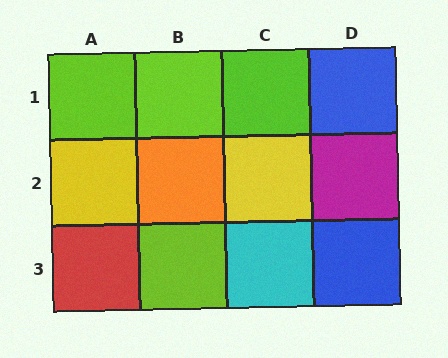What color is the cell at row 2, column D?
Magenta.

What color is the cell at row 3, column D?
Blue.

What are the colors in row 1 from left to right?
Lime, lime, lime, blue.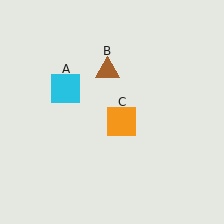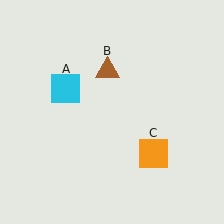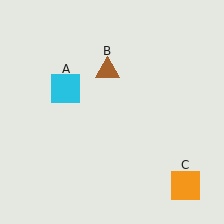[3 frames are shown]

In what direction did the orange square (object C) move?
The orange square (object C) moved down and to the right.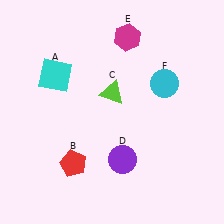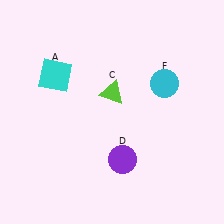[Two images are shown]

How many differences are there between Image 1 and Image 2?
There are 2 differences between the two images.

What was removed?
The magenta hexagon (E), the red pentagon (B) were removed in Image 2.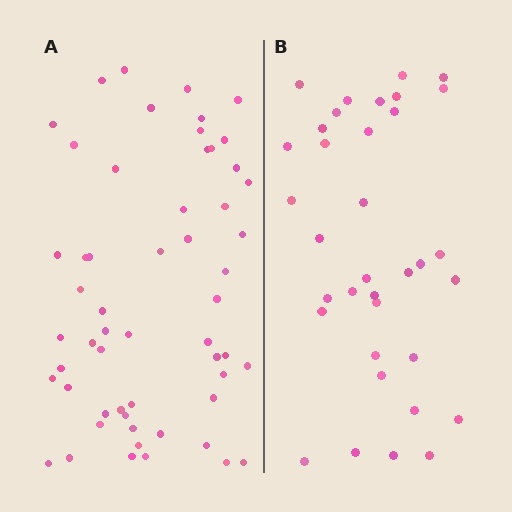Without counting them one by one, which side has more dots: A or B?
Region A (the left region) has more dots.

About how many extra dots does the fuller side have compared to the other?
Region A has approximately 20 more dots than region B.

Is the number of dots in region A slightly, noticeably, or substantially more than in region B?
Region A has substantially more. The ratio is roughly 1.6 to 1.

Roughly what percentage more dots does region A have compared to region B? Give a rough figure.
About 60% more.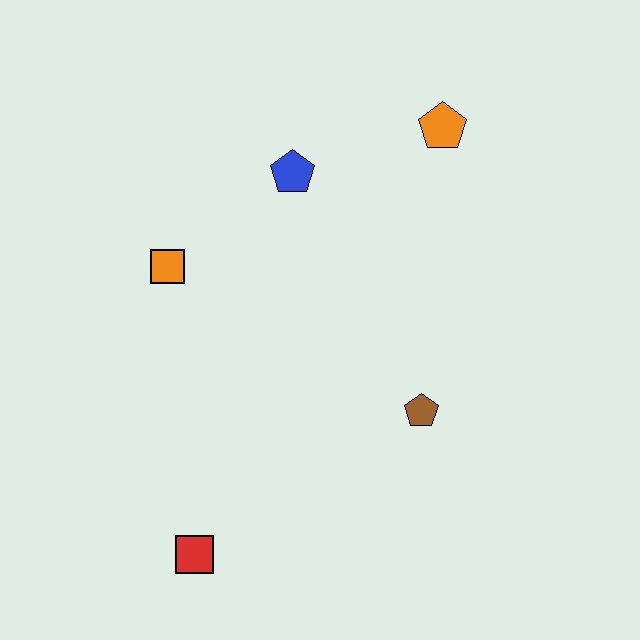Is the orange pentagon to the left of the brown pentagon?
No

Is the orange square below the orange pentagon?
Yes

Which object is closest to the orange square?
The blue pentagon is closest to the orange square.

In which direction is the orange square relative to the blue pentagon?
The orange square is to the left of the blue pentagon.